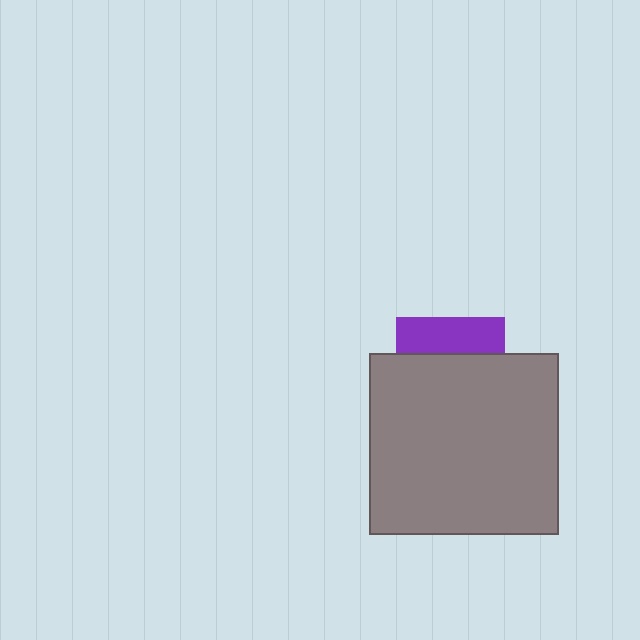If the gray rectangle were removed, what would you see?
You would see the complete purple square.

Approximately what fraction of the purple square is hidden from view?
Roughly 67% of the purple square is hidden behind the gray rectangle.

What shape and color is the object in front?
The object in front is a gray rectangle.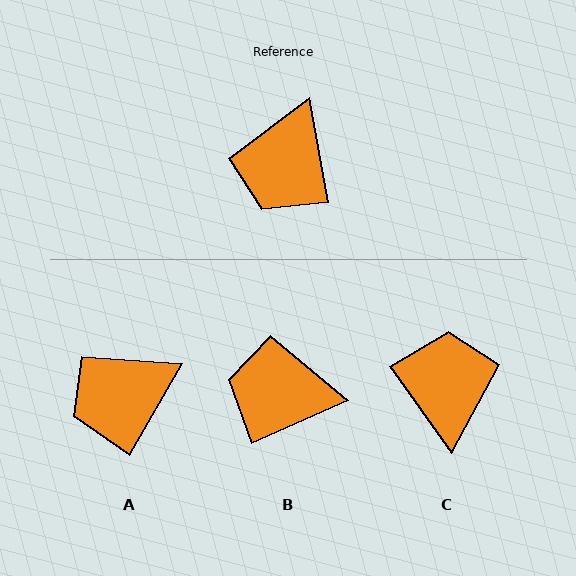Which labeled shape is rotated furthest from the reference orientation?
C, about 155 degrees away.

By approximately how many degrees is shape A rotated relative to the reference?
Approximately 41 degrees clockwise.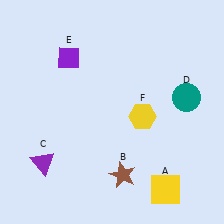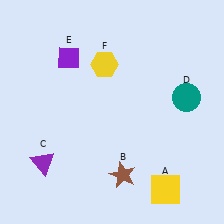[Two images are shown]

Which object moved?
The yellow hexagon (F) moved up.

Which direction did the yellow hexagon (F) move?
The yellow hexagon (F) moved up.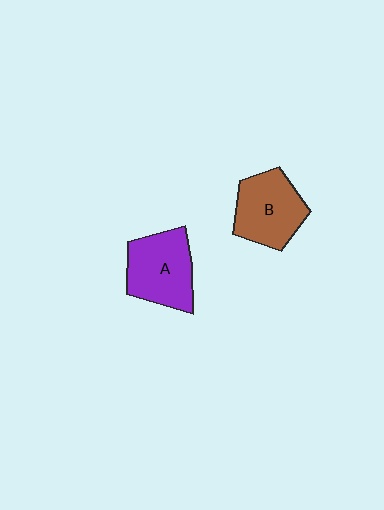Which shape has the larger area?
Shape A (purple).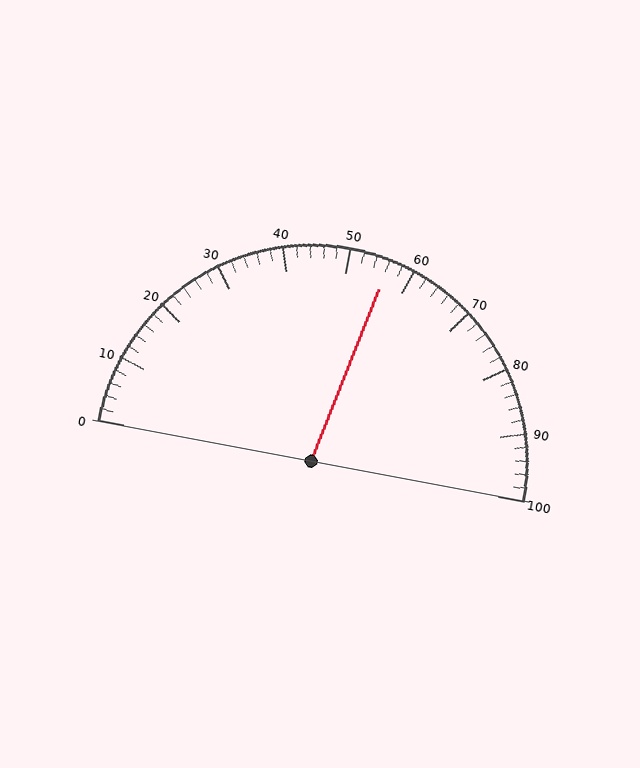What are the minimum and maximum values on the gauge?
The gauge ranges from 0 to 100.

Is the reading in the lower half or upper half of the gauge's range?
The reading is in the upper half of the range (0 to 100).